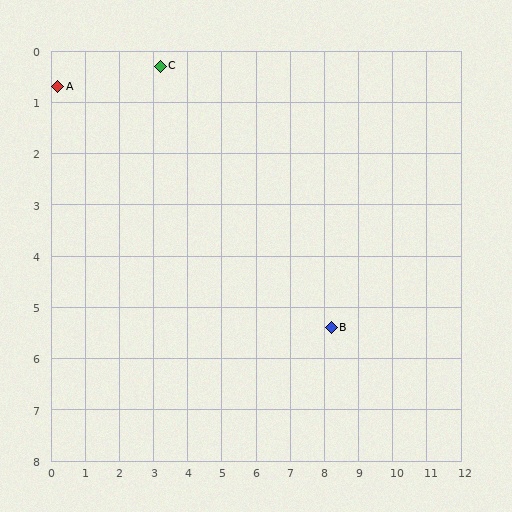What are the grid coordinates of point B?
Point B is at approximately (8.2, 5.4).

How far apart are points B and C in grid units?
Points B and C are about 7.1 grid units apart.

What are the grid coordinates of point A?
Point A is at approximately (0.2, 0.7).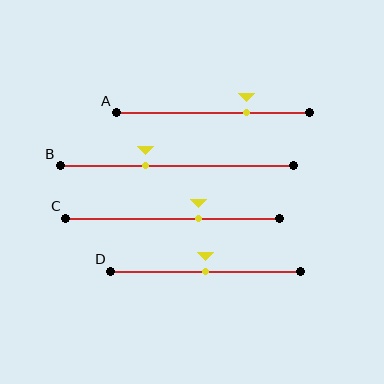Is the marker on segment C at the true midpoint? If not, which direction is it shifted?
No, the marker on segment C is shifted to the right by about 12% of the segment length.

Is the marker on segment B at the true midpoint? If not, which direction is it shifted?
No, the marker on segment B is shifted to the left by about 13% of the segment length.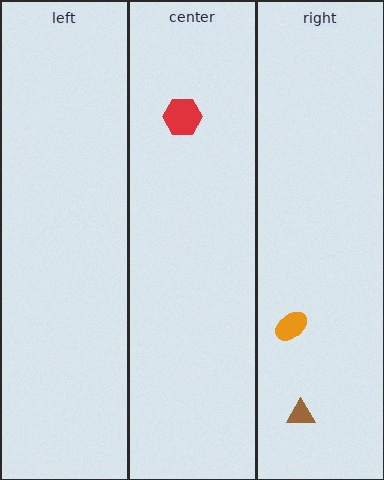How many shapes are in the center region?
1.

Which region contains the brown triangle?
The right region.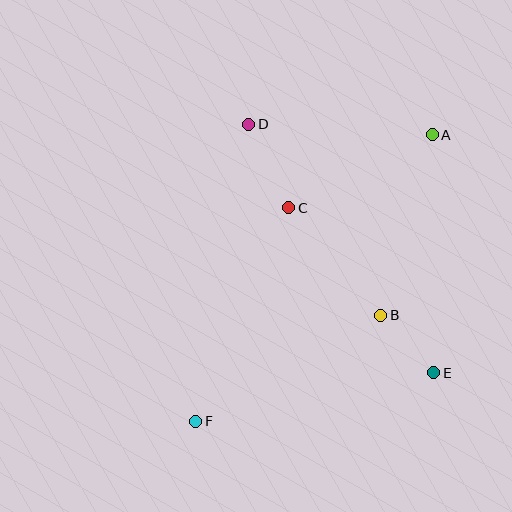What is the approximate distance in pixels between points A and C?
The distance between A and C is approximately 161 pixels.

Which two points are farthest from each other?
Points A and F are farthest from each other.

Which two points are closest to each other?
Points B and E are closest to each other.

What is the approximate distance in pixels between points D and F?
The distance between D and F is approximately 302 pixels.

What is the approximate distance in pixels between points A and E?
The distance between A and E is approximately 238 pixels.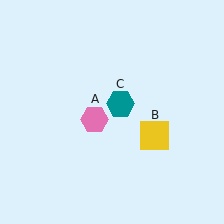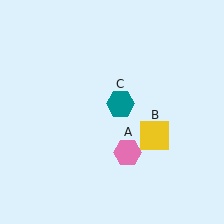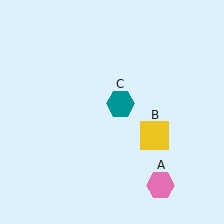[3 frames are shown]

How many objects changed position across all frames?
1 object changed position: pink hexagon (object A).